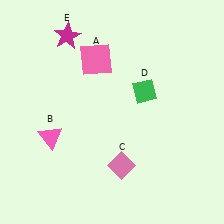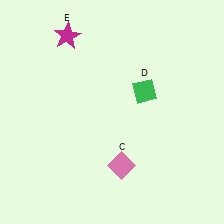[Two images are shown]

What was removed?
The pink triangle (B), the pink square (A) were removed in Image 2.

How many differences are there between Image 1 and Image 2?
There are 2 differences between the two images.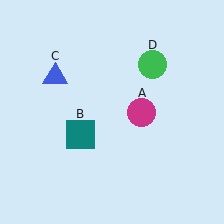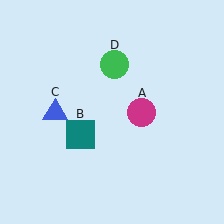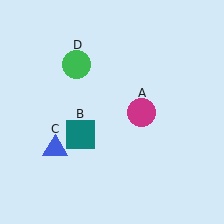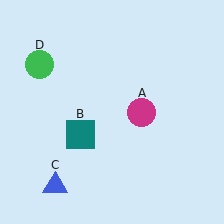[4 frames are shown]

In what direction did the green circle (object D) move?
The green circle (object D) moved left.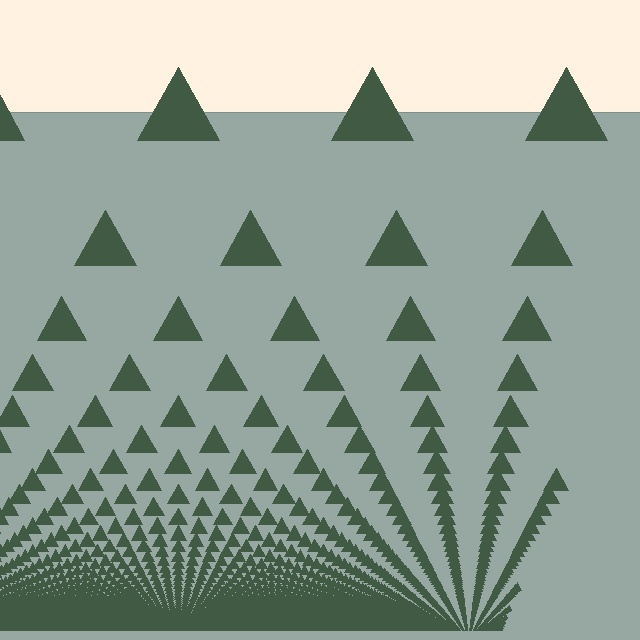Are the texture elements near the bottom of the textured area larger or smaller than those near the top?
Smaller. The gradient is inverted — elements near the bottom are smaller and denser.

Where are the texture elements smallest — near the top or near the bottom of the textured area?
Near the bottom.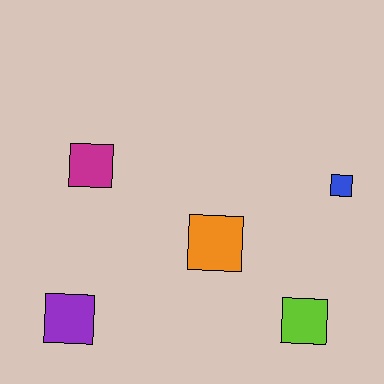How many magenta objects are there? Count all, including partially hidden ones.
There is 1 magenta object.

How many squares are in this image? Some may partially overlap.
There are 5 squares.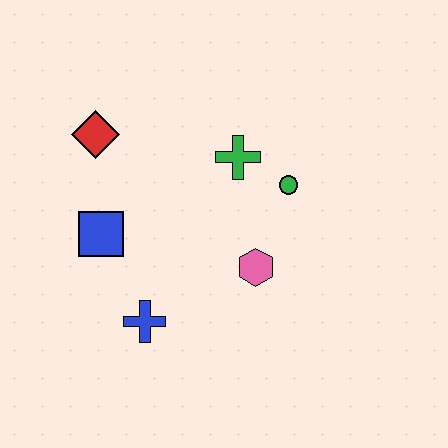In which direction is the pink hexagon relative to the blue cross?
The pink hexagon is to the right of the blue cross.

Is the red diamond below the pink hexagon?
No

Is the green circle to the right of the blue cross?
Yes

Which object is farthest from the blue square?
The green circle is farthest from the blue square.